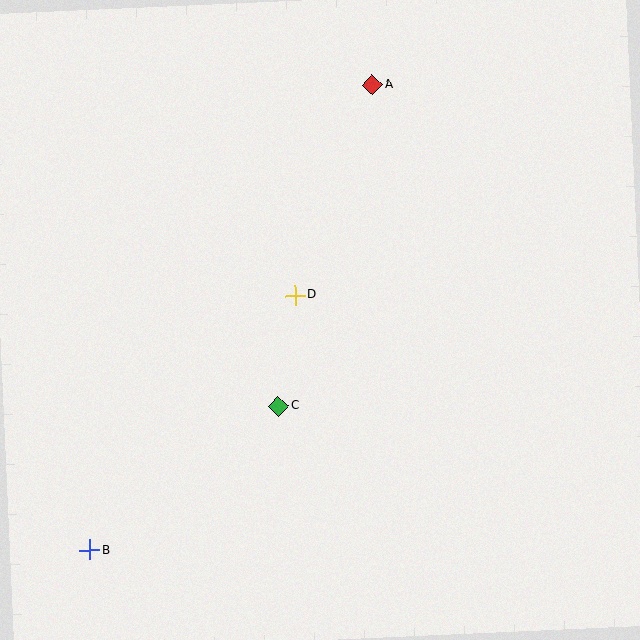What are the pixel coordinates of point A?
Point A is at (372, 85).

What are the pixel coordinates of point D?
Point D is at (295, 295).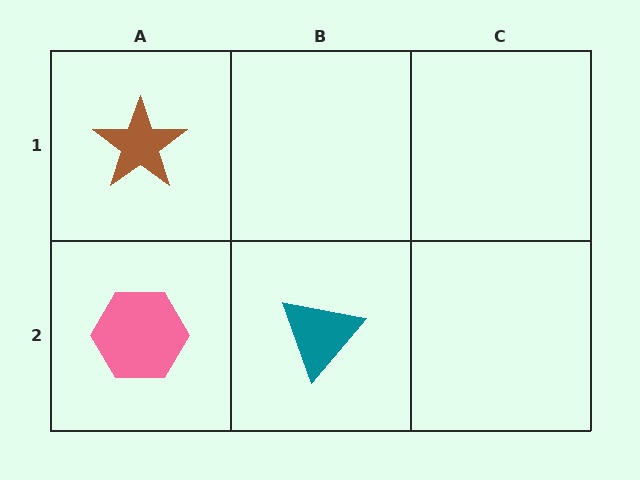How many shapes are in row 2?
2 shapes.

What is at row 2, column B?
A teal triangle.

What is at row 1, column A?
A brown star.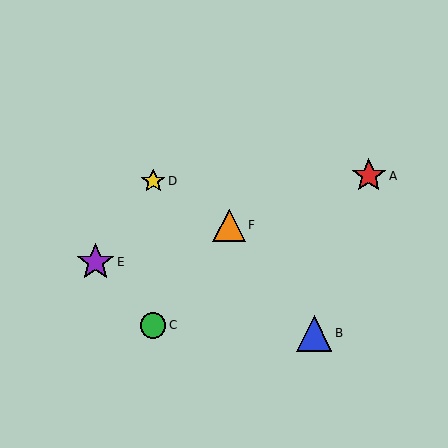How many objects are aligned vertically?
2 objects (C, D) are aligned vertically.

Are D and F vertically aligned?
No, D is at x≈153 and F is at x≈229.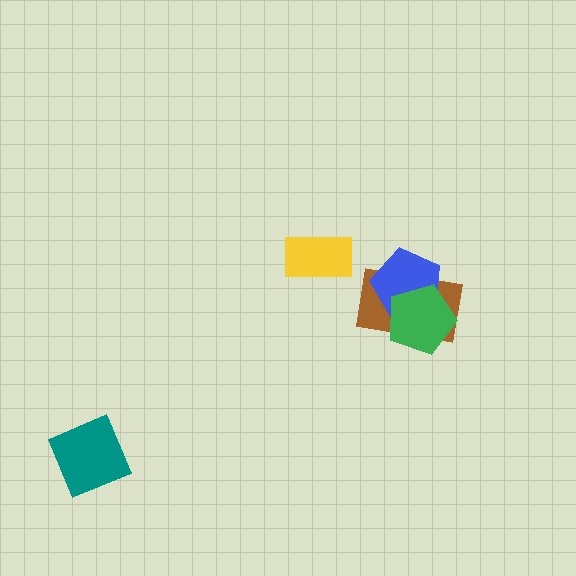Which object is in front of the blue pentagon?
The green pentagon is in front of the blue pentagon.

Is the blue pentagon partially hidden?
Yes, it is partially covered by another shape.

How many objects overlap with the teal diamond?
0 objects overlap with the teal diamond.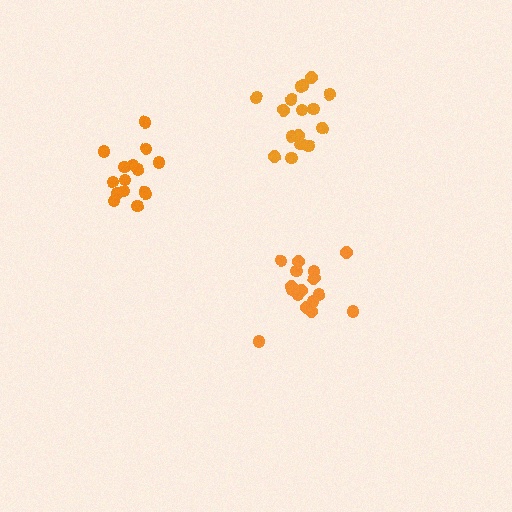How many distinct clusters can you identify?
There are 3 distinct clusters.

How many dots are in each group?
Group 1: 15 dots, Group 2: 16 dots, Group 3: 16 dots (47 total).